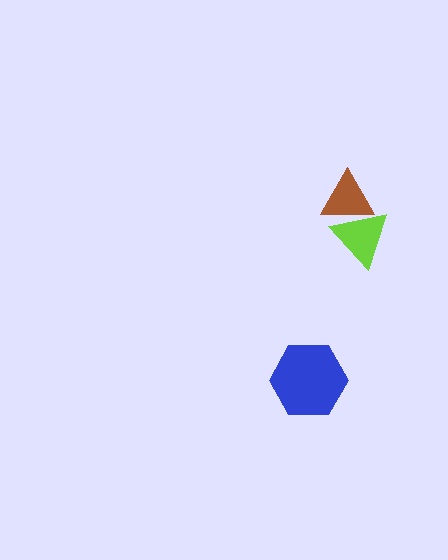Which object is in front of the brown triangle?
The lime triangle is in front of the brown triangle.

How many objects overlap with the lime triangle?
1 object overlaps with the lime triangle.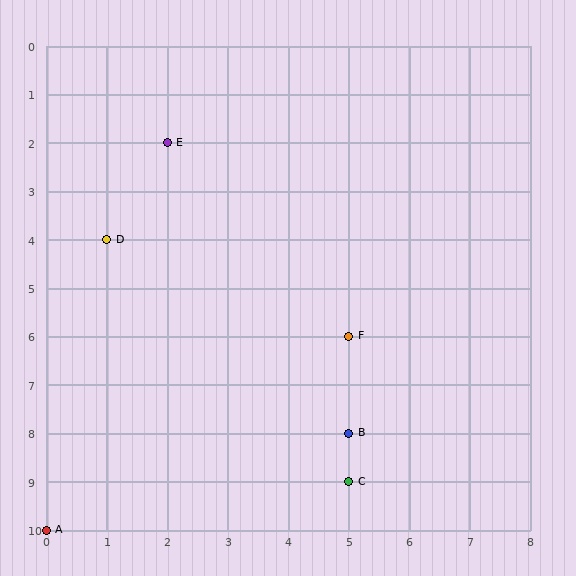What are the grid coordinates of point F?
Point F is at grid coordinates (5, 6).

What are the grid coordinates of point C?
Point C is at grid coordinates (5, 9).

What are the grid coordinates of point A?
Point A is at grid coordinates (0, 10).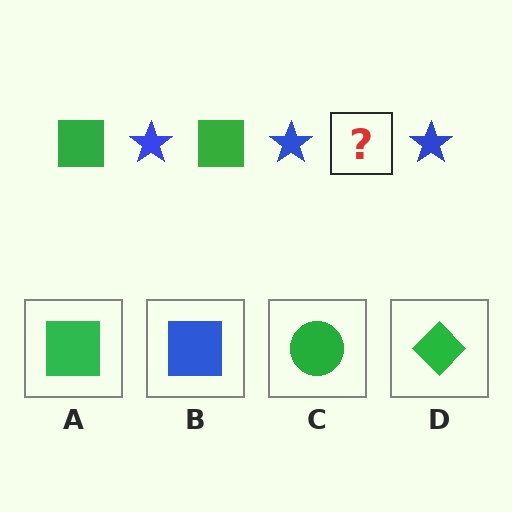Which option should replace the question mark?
Option A.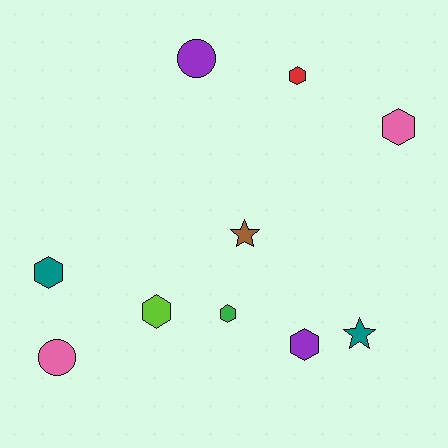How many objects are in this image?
There are 10 objects.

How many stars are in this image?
There are 2 stars.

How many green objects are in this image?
There is 1 green object.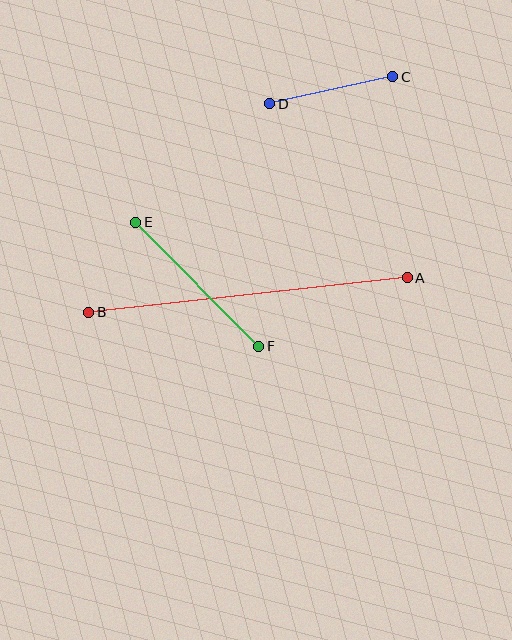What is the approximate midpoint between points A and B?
The midpoint is at approximately (248, 295) pixels.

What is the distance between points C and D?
The distance is approximately 126 pixels.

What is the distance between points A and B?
The distance is approximately 320 pixels.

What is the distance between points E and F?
The distance is approximately 174 pixels.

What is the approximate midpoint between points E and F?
The midpoint is at approximately (197, 284) pixels.